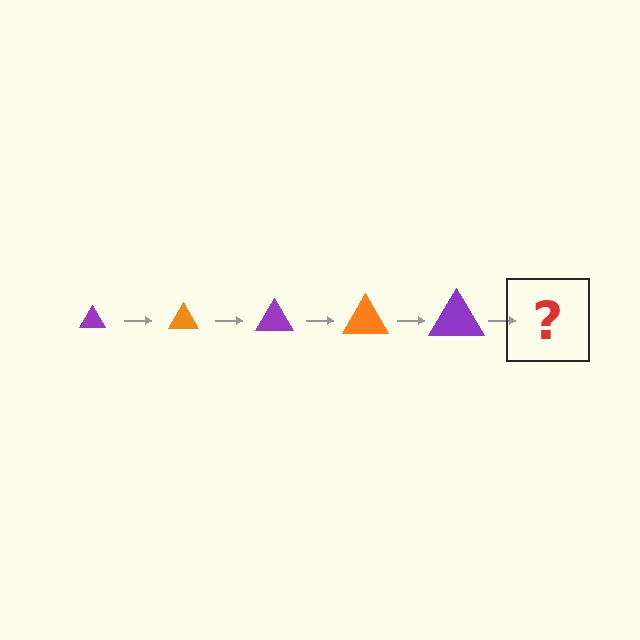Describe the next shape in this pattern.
It should be an orange triangle, larger than the previous one.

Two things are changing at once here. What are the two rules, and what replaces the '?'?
The two rules are that the triangle grows larger each step and the color cycles through purple and orange. The '?' should be an orange triangle, larger than the previous one.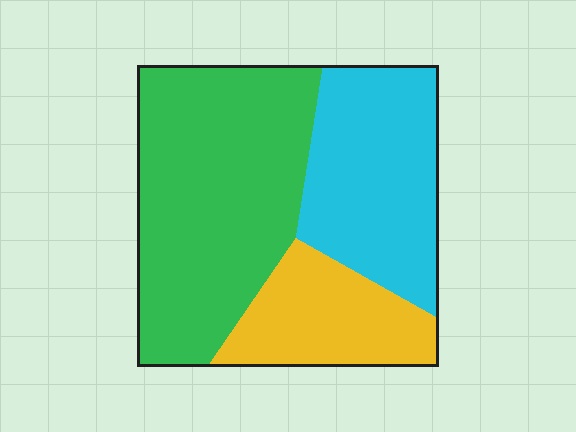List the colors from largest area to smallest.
From largest to smallest: green, cyan, yellow.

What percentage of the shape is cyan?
Cyan covers 31% of the shape.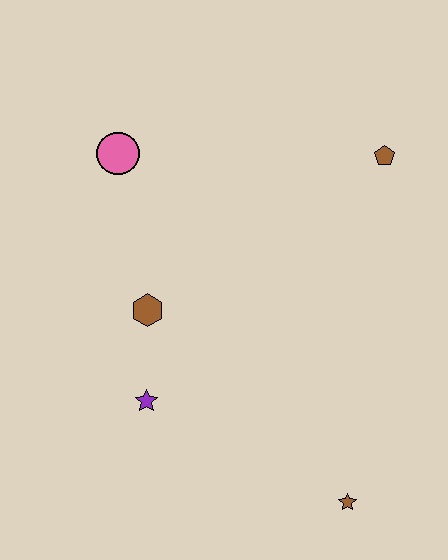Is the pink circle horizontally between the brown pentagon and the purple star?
No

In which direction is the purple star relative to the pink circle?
The purple star is below the pink circle.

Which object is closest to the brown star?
The purple star is closest to the brown star.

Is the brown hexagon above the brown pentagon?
No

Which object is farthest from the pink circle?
The brown star is farthest from the pink circle.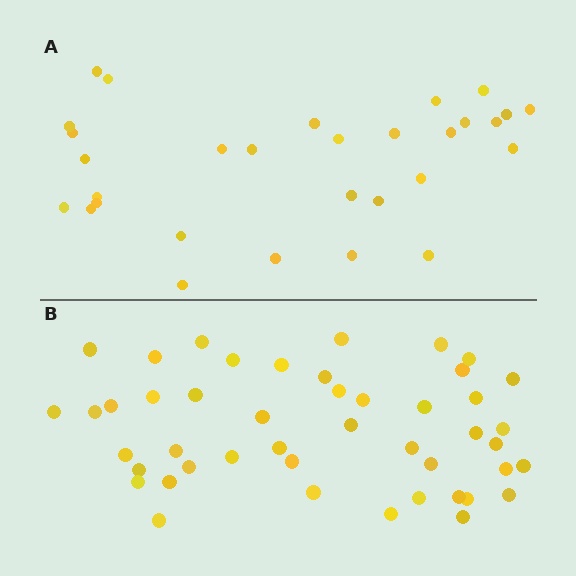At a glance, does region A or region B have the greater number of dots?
Region B (the bottom region) has more dots.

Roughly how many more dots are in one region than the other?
Region B has approximately 15 more dots than region A.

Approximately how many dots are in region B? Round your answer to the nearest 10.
About 50 dots. (The exact count is 46, which rounds to 50.)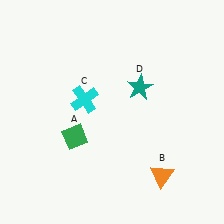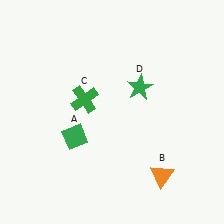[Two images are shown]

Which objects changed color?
C changed from cyan to green. D changed from teal to green.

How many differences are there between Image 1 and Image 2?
There are 2 differences between the two images.